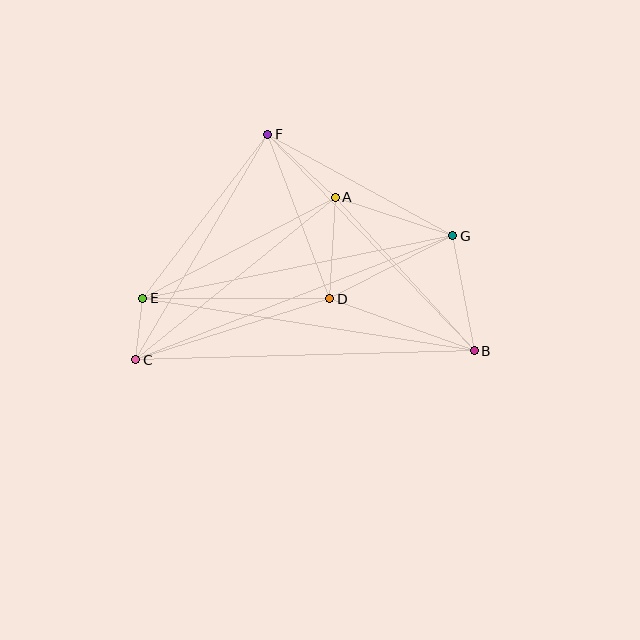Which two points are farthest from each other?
Points C and G are farthest from each other.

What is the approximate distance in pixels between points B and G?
The distance between B and G is approximately 117 pixels.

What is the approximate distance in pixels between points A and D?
The distance between A and D is approximately 102 pixels.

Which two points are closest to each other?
Points C and E are closest to each other.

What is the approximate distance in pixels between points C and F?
The distance between C and F is approximately 261 pixels.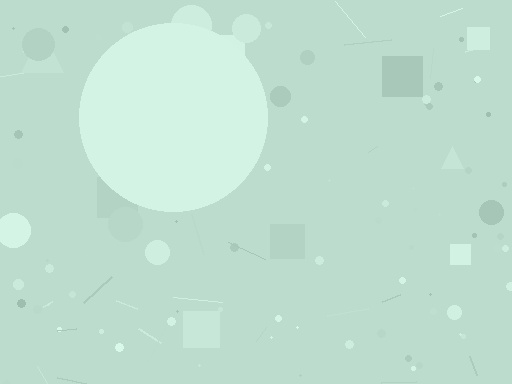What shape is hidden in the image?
A circle is hidden in the image.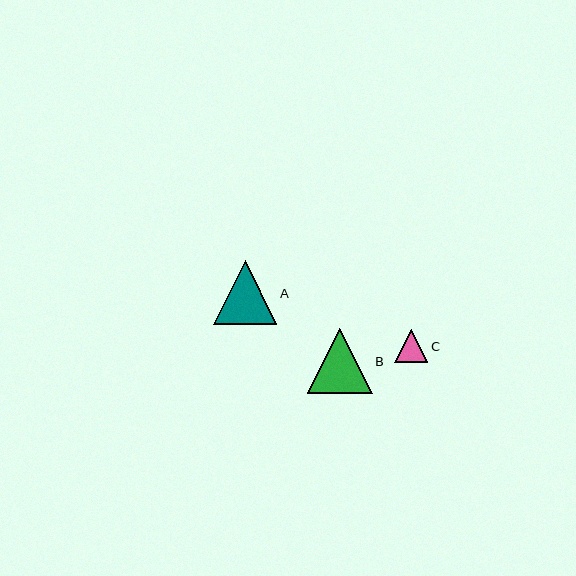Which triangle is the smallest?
Triangle C is the smallest with a size of approximately 33 pixels.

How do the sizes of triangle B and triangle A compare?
Triangle B and triangle A are approximately the same size.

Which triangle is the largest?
Triangle B is the largest with a size of approximately 65 pixels.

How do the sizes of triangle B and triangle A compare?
Triangle B and triangle A are approximately the same size.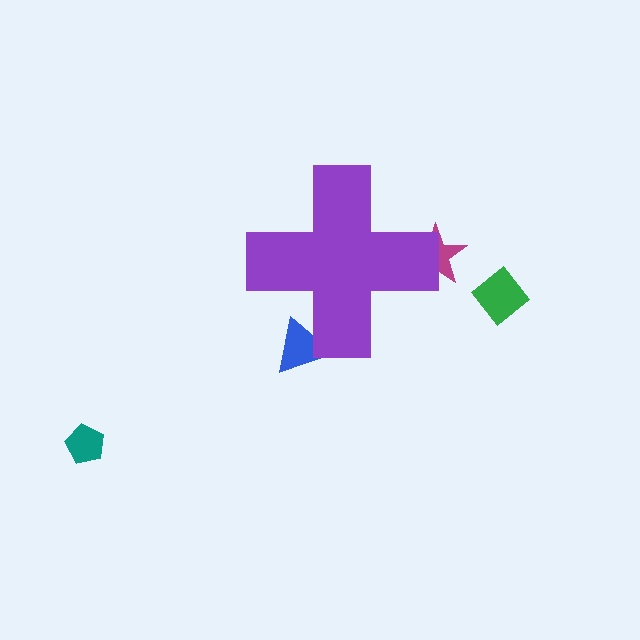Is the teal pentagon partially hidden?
No, the teal pentagon is fully visible.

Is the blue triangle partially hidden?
Yes, the blue triangle is partially hidden behind the purple cross.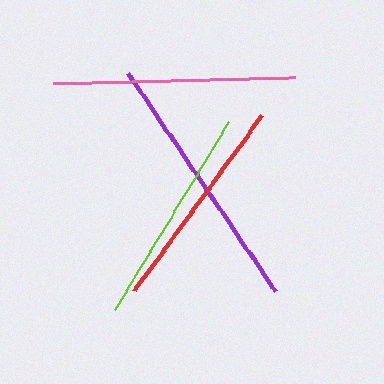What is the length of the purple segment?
The purple segment is approximately 263 pixels long.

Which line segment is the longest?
The purple line is the longest at approximately 263 pixels.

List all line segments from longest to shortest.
From longest to shortest: purple, pink, lime, red.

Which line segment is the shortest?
The red line is the shortest at approximately 217 pixels.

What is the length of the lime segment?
The lime segment is approximately 220 pixels long.